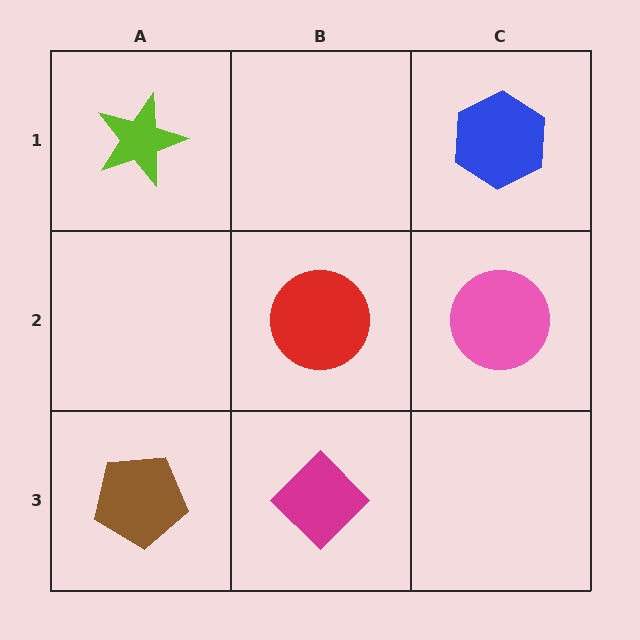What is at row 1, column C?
A blue hexagon.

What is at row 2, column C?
A pink circle.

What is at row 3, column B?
A magenta diamond.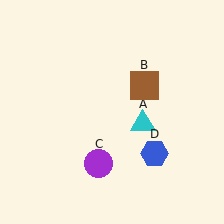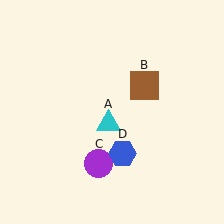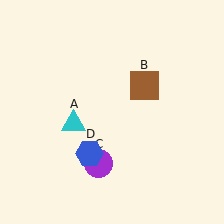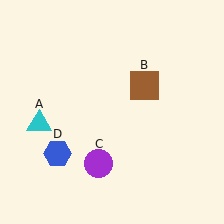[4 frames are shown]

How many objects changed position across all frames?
2 objects changed position: cyan triangle (object A), blue hexagon (object D).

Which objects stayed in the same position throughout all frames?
Brown square (object B) and purple circle (object C) remained stationary.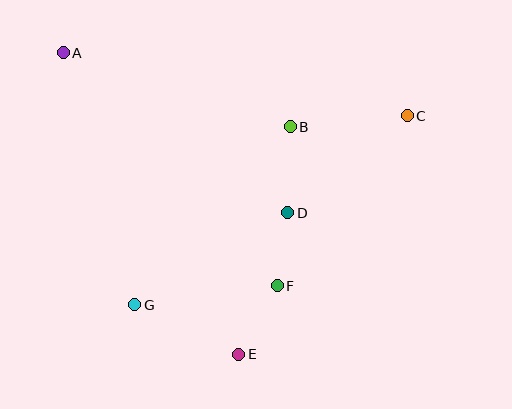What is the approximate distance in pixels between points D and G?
The distance between D and G is approximately 178 pixels.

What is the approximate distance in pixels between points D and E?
The distance between D and E is approximately 150 pixels.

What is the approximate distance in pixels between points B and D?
The distance between B and D is approximately 86 pixels.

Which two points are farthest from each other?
Points A and C are farthest from each other.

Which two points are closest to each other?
Points D and F are closest to each other.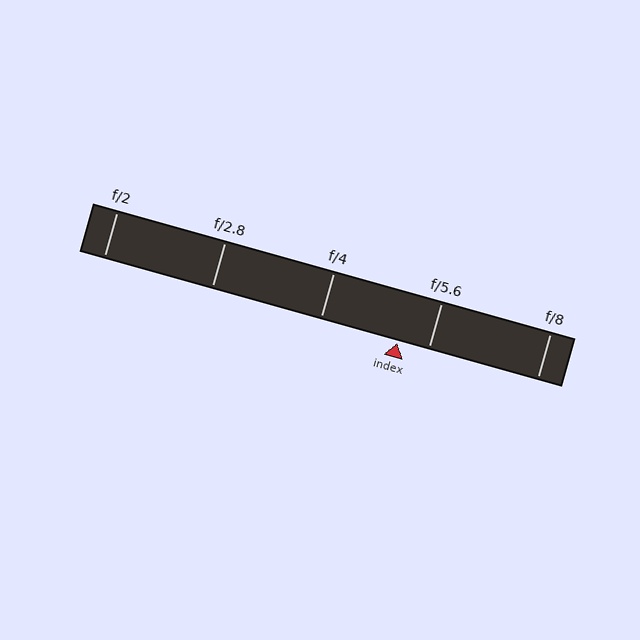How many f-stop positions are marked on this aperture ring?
There are 5 f-stop positions marked.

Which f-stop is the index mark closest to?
The index mark is closest to f/5.6.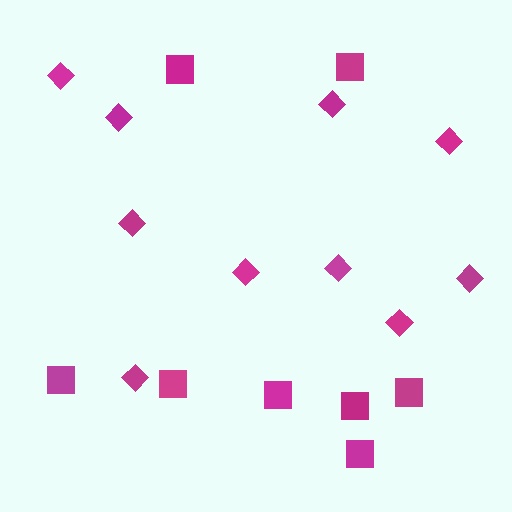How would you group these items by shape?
There are 2 groups: one group of diamonds (10) and one group of squares (8).